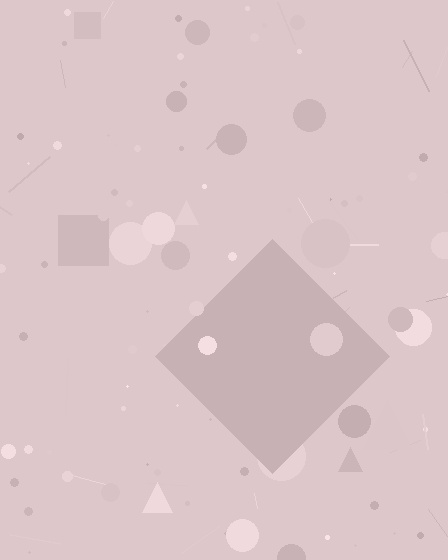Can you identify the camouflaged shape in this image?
The camouflaged shape is a diamond.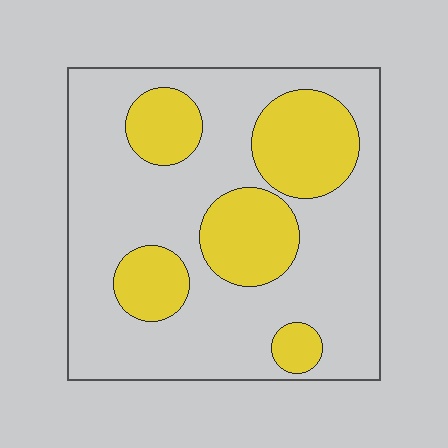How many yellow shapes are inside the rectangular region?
5.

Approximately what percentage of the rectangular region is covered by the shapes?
Approximately 30%.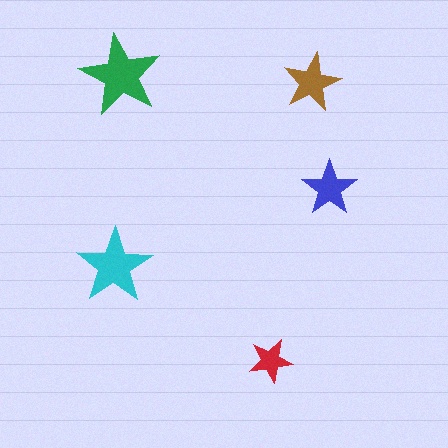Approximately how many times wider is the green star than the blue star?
About 1.5 times wider.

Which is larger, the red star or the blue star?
The blue one.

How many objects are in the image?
There are 5 objects in the image.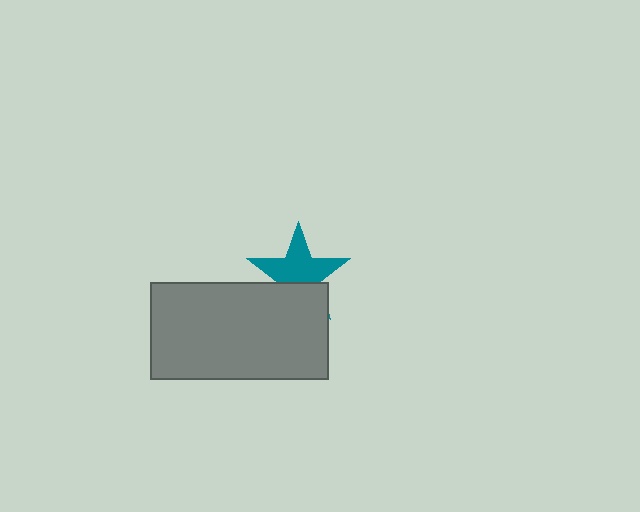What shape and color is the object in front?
The object in front is a gray rectangle.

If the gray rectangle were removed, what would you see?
You would see the complete teal star.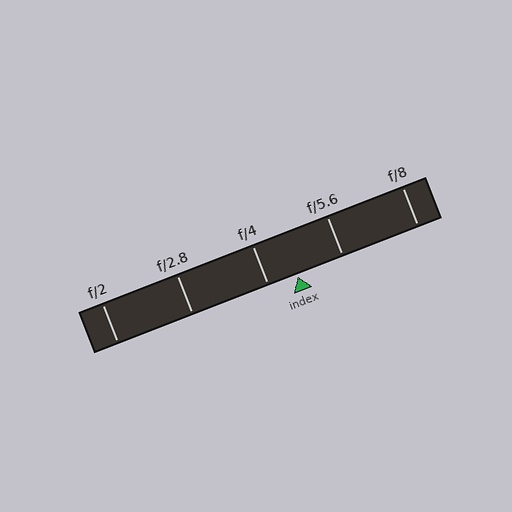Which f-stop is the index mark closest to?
The index mark is closest to f/4.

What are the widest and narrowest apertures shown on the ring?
The widest aperture shown is f/2 and the narrowest is f/8.